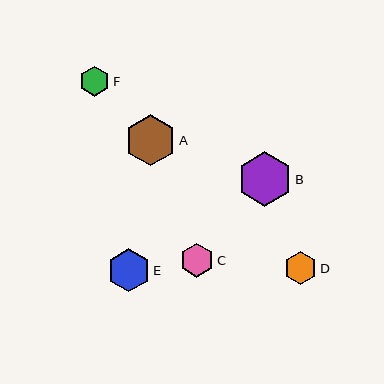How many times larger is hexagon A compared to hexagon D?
Hexagon A is approximately 1.6 times the size of hexagon D.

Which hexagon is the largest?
Hexagon B is the largest with a size of approximately 55 pixels.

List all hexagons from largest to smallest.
From largest to smallest: B, A, E, C, D, F.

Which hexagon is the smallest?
Hexagon F is the smallest with a size of approximately 30 pixels.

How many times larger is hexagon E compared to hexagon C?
Hexagon E is approximately 1.3 times the size of hexagon C.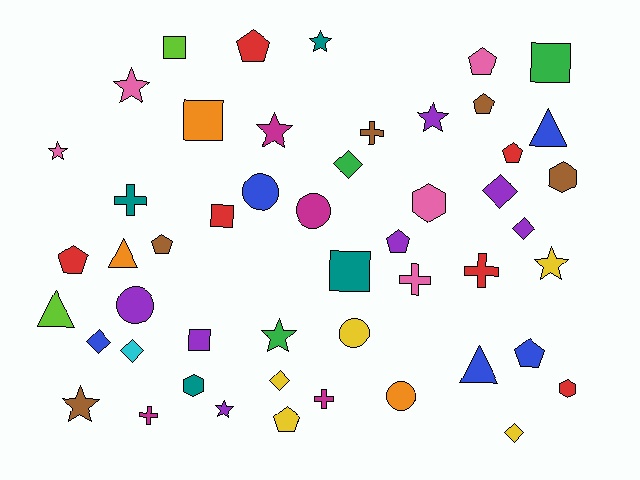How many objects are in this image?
There are 50 objects.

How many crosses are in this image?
There are 6 crosses.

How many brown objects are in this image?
There are 5 brown objects.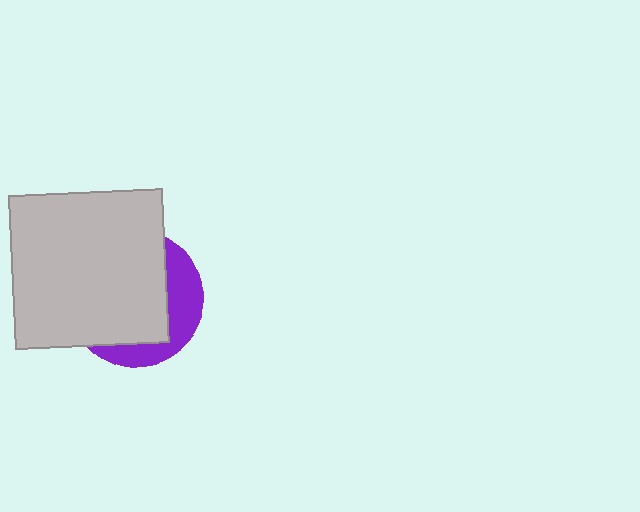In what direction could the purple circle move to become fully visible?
The purple circle could move toward the lower-right. That would shift it out from behind the light gray square entirely.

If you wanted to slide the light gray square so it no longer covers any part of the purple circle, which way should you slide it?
Slide it toward the upper-left — that is the most direct way to separate the two shapes.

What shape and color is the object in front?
The object in front is a light gray square.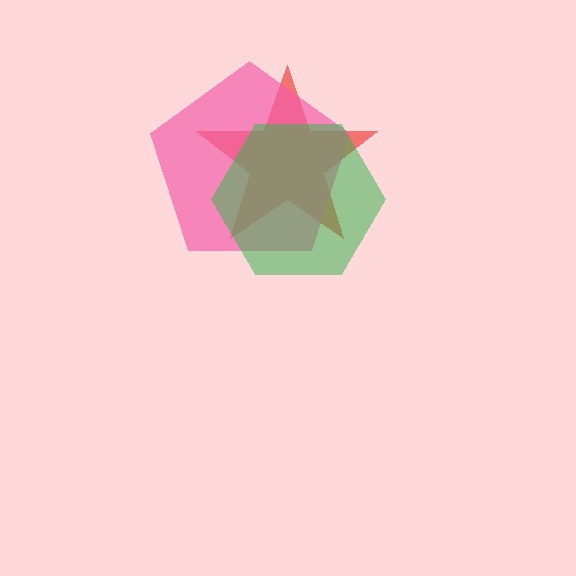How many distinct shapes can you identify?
There are 3 distinct shapes: a red star, a pink pentagon, a green hexagon.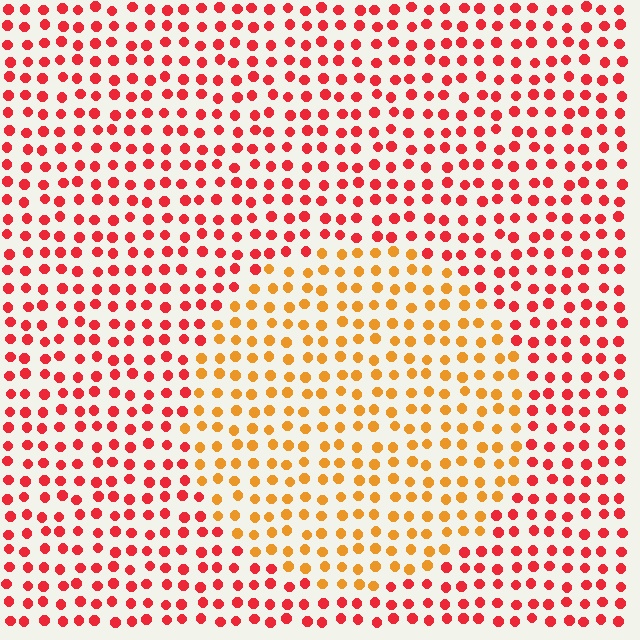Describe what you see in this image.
The image is filled with small red elements in a uniform arrangement. A circle-shaped region is visible where the elements are tinted to a slightly different hue, forming a subtle color boundary.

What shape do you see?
I see a circle.